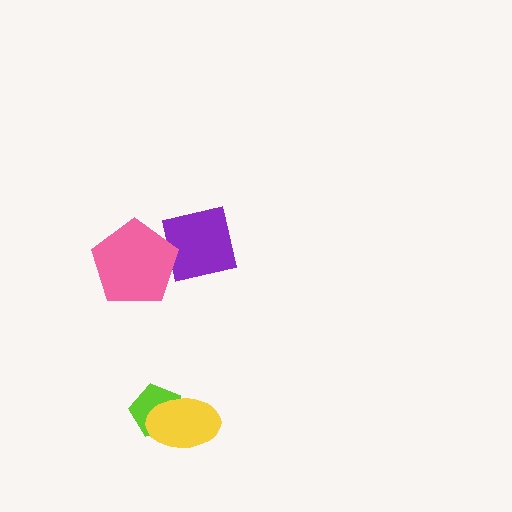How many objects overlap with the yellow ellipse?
1 object overlaps with the yellow ellipse.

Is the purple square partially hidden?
Yes, it is partially covered by another shape.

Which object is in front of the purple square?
The pink pentagon is in front of the purple square.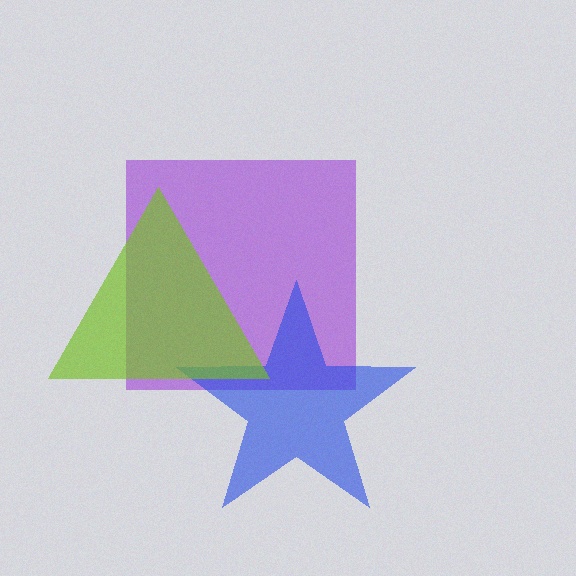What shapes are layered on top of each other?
The layered shapes are: a purple square, a blue star, a lime triangle.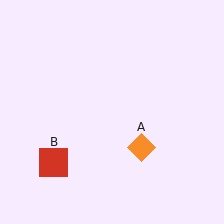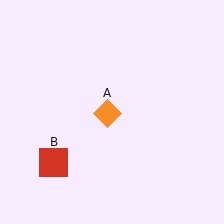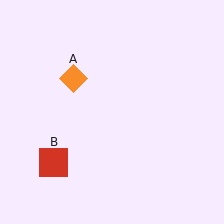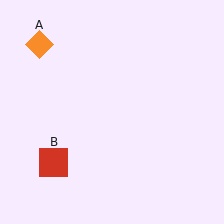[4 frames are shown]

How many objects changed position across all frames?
1 object changed position: orange diamond (object A).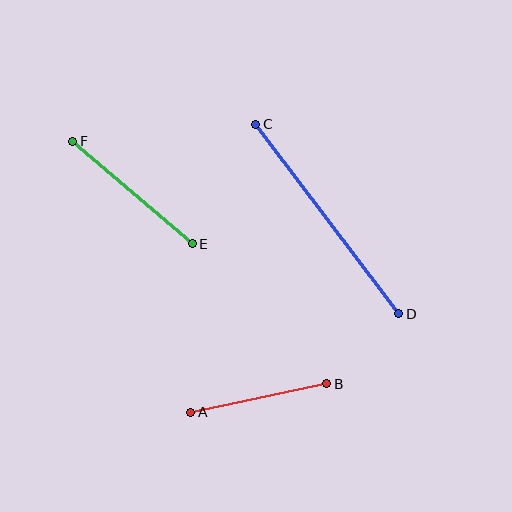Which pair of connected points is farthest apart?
Points C and D are farthest apart.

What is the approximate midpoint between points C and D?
The midpoint is at approximately (327, 219) pixels.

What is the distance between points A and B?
The distance is approximately 139 pixels.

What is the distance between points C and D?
The distance is approximately 237 pixels.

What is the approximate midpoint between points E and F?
The midpoint is at approximately (133, 193) pixels.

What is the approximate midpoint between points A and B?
The midpoint is at approximately (259, 398) pixels.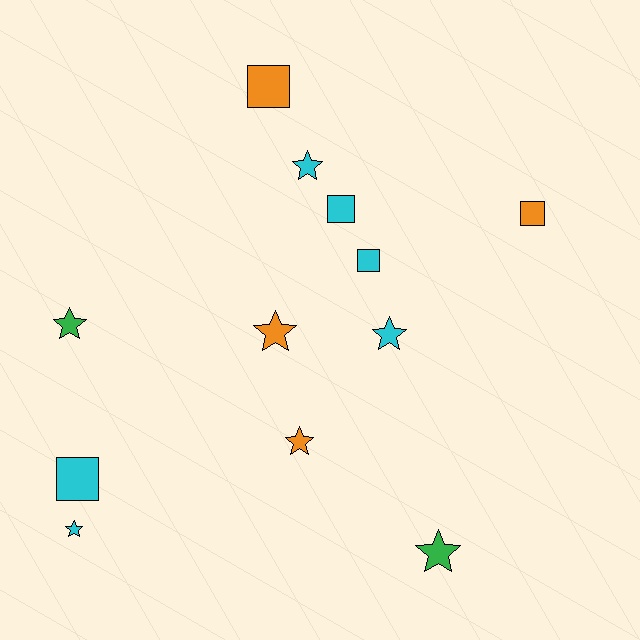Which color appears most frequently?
Cyan, with 6 objects.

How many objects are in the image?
There are 12 objects.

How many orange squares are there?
There are 2 orange squares.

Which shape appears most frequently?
Star, with 7 objects.